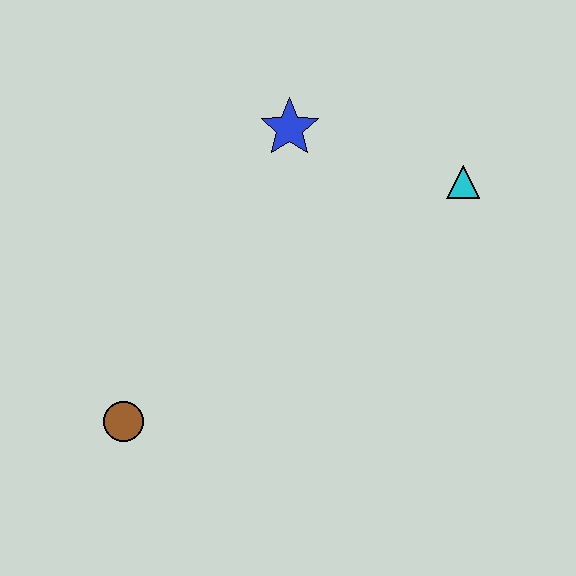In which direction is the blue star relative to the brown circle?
The blue star is above the brown circle.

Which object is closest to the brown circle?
The blue star is closest to the brown circle.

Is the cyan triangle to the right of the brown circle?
Yes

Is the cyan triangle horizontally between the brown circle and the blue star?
No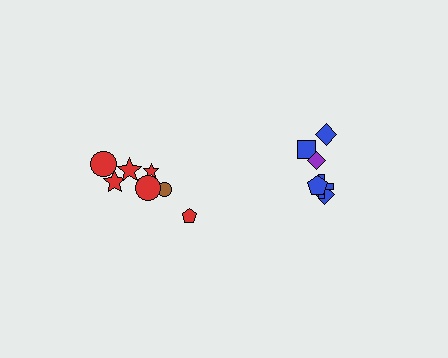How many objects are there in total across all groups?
There are 14 objects.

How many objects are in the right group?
There are 6 objects.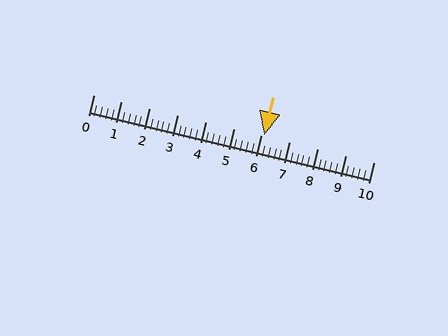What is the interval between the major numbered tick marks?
The major tick marks are spaced 1 units apart.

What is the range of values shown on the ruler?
The ruler shows values from 0 to 10.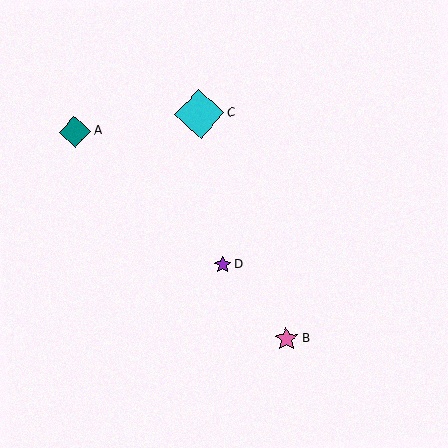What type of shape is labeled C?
Shape C is a cyan diamond.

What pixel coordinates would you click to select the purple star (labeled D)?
Click at (223, 265) to select the purple star D.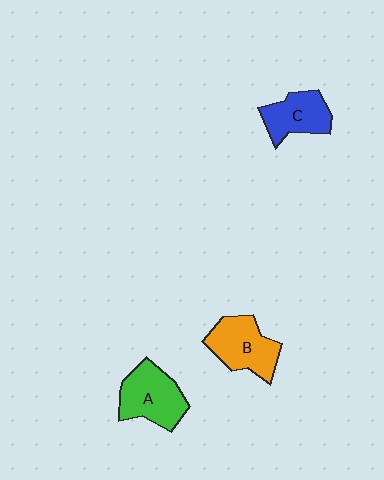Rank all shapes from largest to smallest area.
From largest to smallest: A (green), B (orange), C (blue).